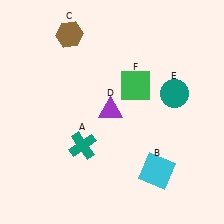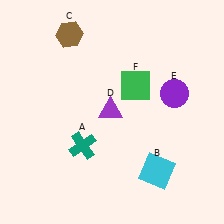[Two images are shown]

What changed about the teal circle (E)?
In Image 1, E is teal. In Image 2, it changed to purple.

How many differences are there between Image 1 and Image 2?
There is 1 difference between the two images.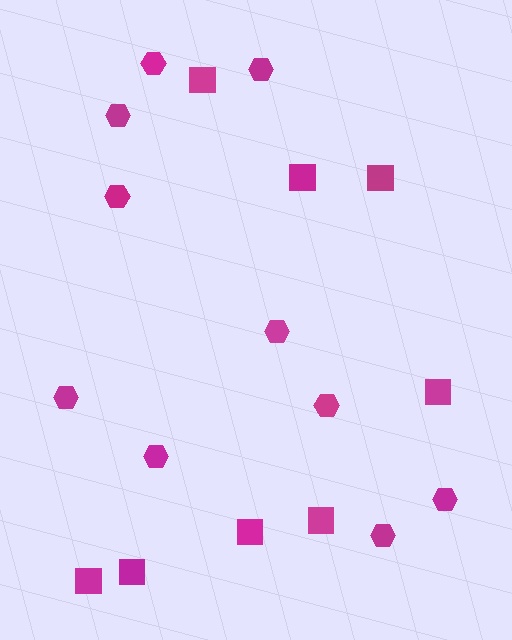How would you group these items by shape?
There are 2 groups: one group of squares (8) and one group of hexagons (10).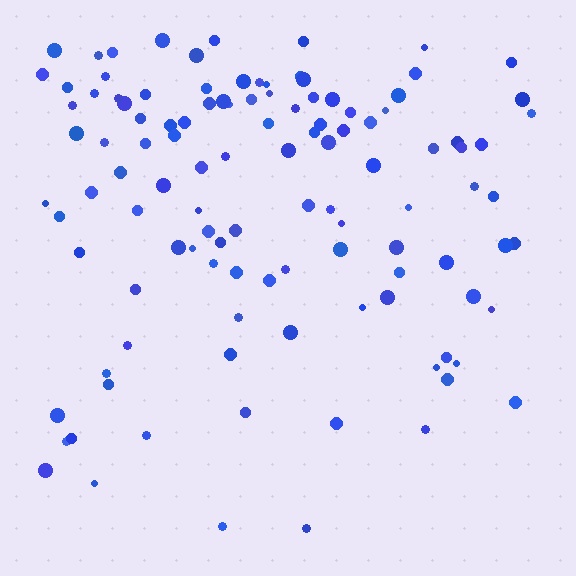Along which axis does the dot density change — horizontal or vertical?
Vertical.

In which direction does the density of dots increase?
From bottom to top, with the top side densest.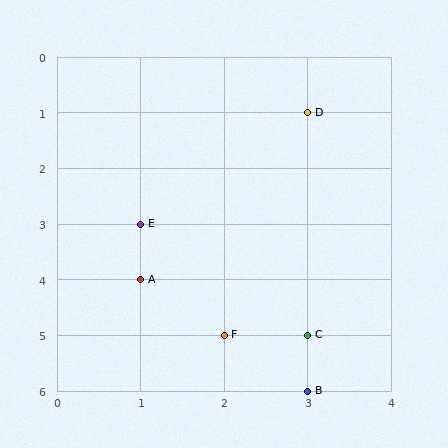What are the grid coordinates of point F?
Point F is at grid coordinates (2, 5).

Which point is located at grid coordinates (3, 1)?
Point D is at (3, 1).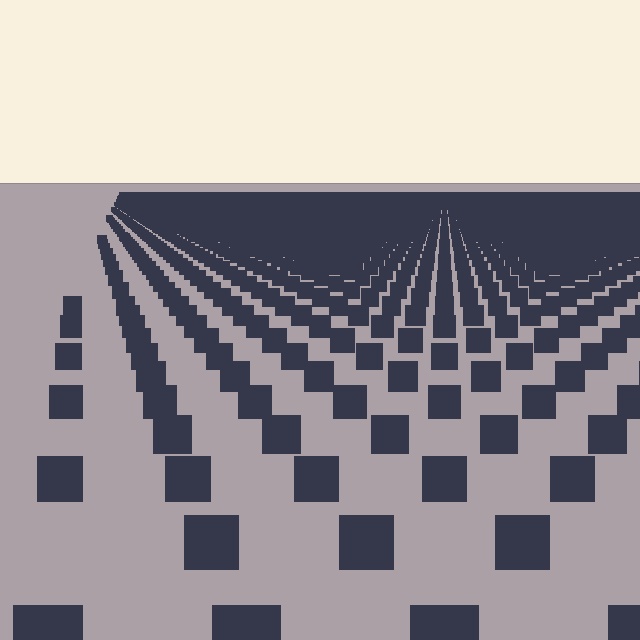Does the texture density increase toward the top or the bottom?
Density increases toward the top.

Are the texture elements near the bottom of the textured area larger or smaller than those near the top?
Larger. Near the bottom, elements are closer to the viewer and appear at a bigger on-screen size.